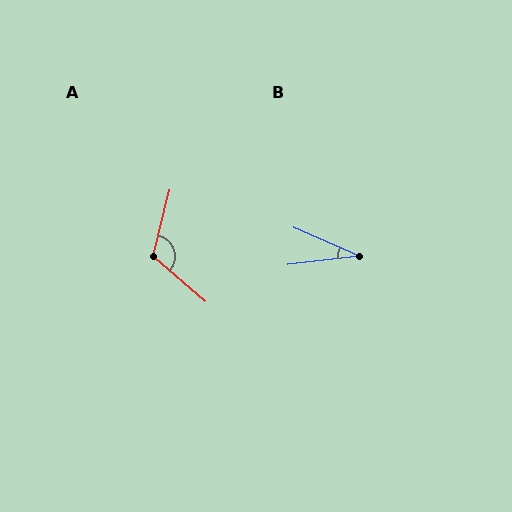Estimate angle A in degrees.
Approximately 116 degrees.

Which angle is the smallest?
B, at approximately 30 degrees.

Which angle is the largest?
A, at approximately 116 degrees.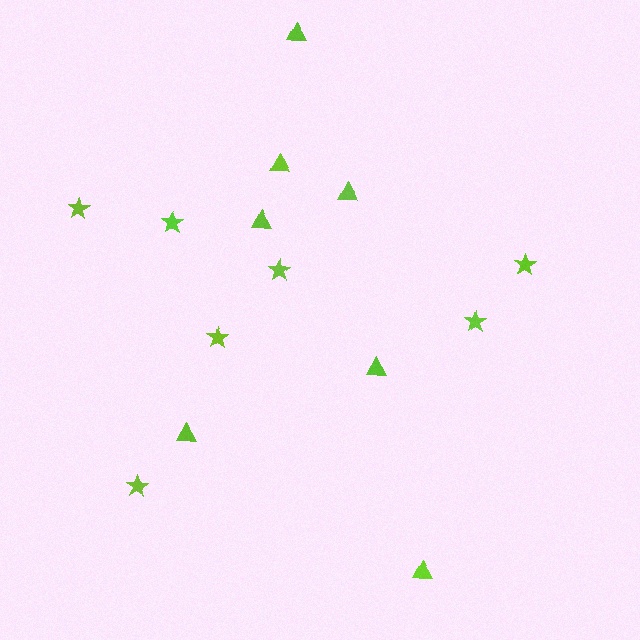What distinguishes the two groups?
There are 2 groups: one group of triangles (7) and one group of stars (7).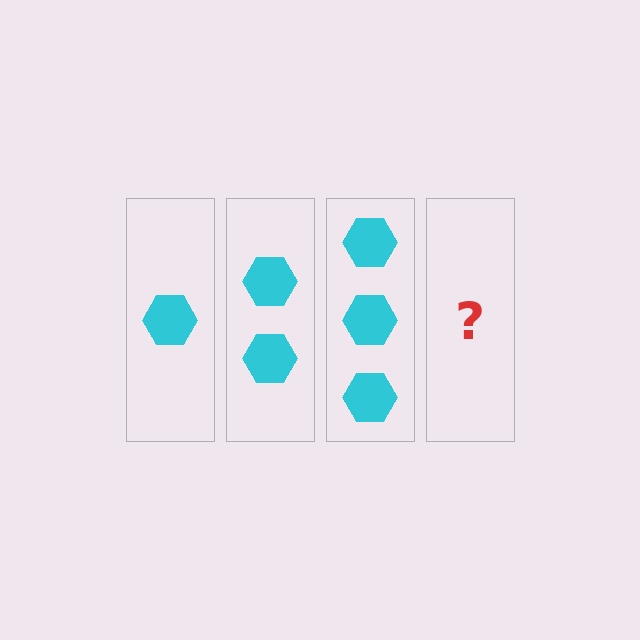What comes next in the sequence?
The next element should be 4 hexagons.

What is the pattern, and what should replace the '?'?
The pattern is that each step adds one more hexagon. The '?' should be 4 hexagons.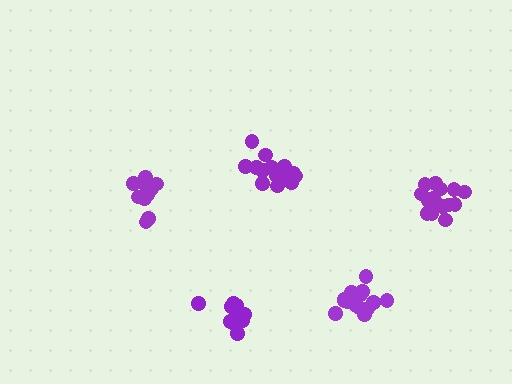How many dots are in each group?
Group 1: 16 dots, Group 2: 16 dots, Group 3: 15 dots, Group 4: 12 dots, Group 5: 14 dots (73 total).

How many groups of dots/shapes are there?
There are 5 groups.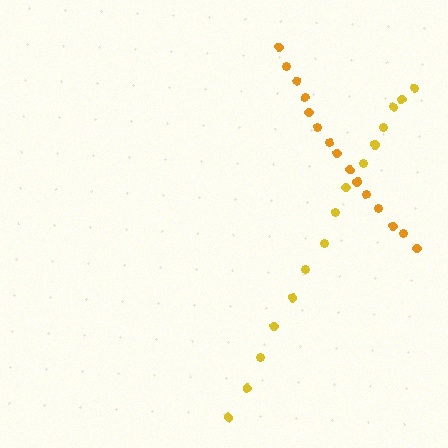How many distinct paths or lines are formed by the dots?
There are 2 distinct paths.